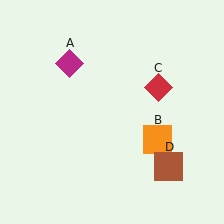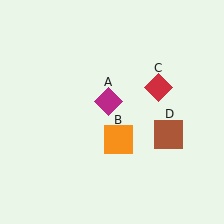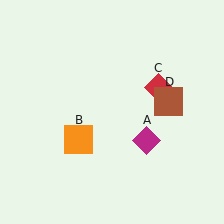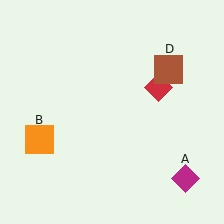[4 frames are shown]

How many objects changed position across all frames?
3 objects changed position: magenta diamond (object A), orange square (object B), brown square (object D).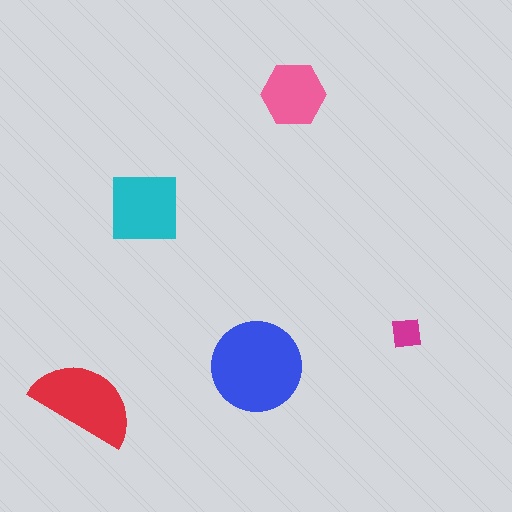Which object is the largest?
The blue circle.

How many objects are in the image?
There are 5 objects in the image.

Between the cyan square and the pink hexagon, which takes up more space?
The cyan square.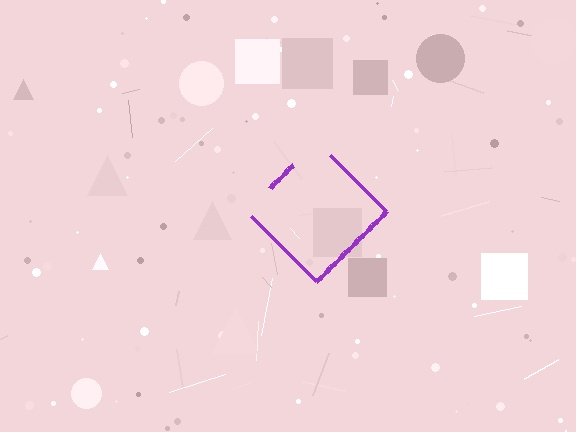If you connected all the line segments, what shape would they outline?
They would outline a diamond.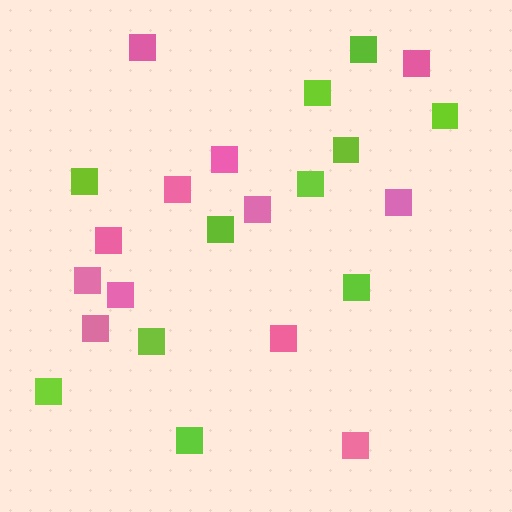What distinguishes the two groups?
There are 2 groups: one group of lime squares (11) and one group of pink squares (12).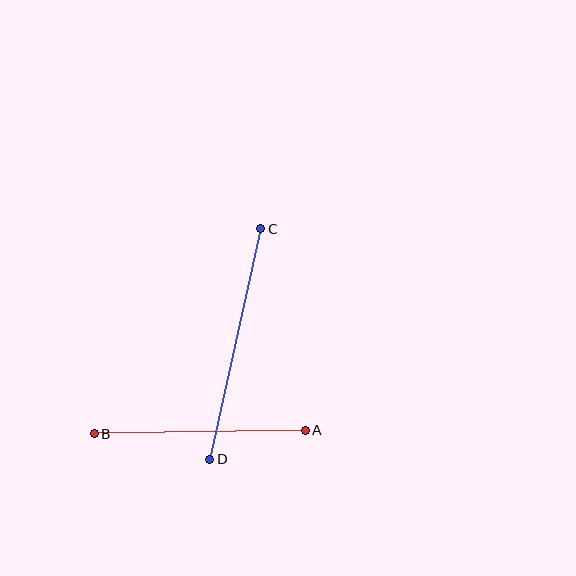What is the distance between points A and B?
The distance is approximately 211 pixels.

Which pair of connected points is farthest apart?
Points C and D are farthest apart.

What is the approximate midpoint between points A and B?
The midpoint is at approximately (200, 432) pixels.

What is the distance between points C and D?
The distance is approximately 236 pixels.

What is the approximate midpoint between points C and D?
The midpoint is at approximately (235, 344) pixels.